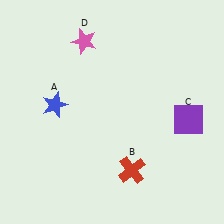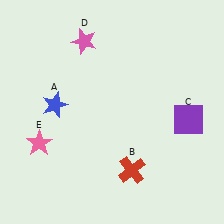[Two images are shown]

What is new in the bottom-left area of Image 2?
A pink star (E) was added in the bottom-left area of Image 2.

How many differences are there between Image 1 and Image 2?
There is 1 difference between the two images.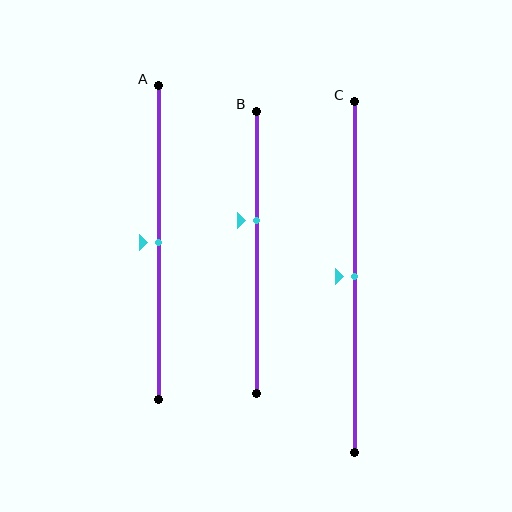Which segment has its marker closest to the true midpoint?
Segment A has its marker closest to the true midpoint.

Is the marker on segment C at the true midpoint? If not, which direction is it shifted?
Yes, the marker on segment C is at the true midpoint.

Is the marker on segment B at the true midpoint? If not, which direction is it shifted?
No, the marker on segment B is shifted upward by about 11% of the segment length.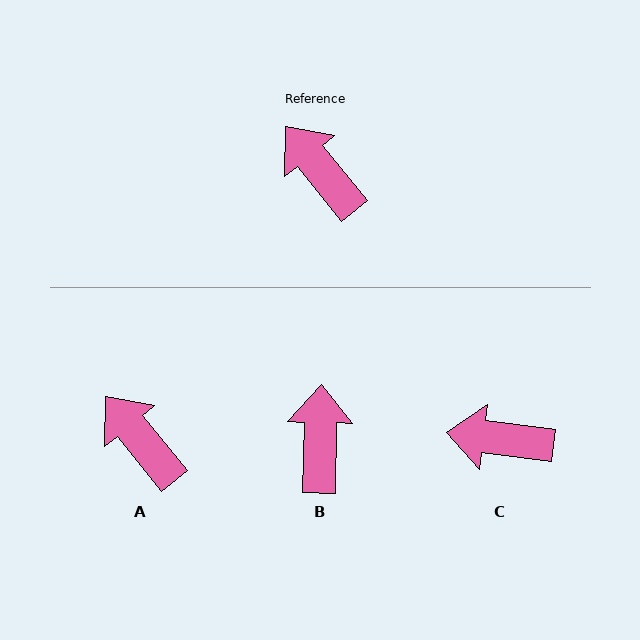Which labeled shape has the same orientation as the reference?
A.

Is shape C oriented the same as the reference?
No, it is off by about 43 degrees.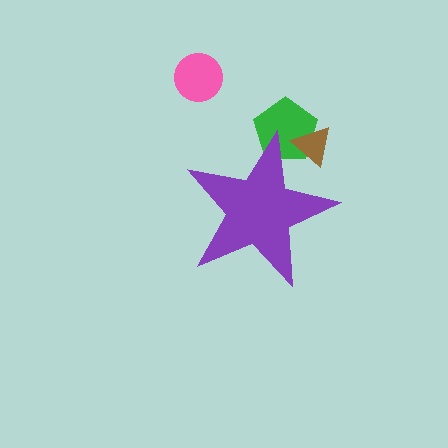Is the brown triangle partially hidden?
Yes, the brown triangle is partially hidden behind the purple star.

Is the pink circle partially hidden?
No, the pink circle is fully visible.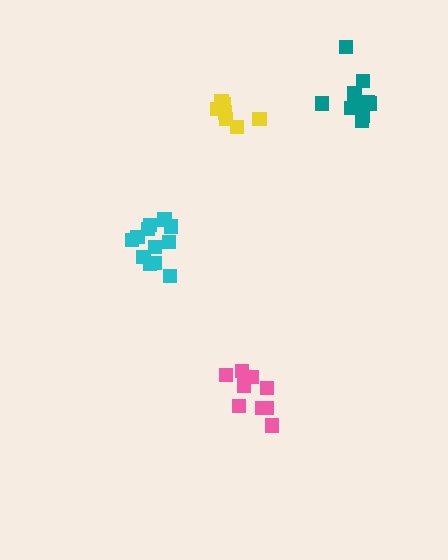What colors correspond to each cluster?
The clusters are colored: pink, yellow, cyan, teal.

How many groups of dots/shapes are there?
There are 4 groups.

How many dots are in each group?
Group 1: 9 dots, Group 2: 7 dots, Group 3: 12 dots, Group 4: 10 dots (38 total).